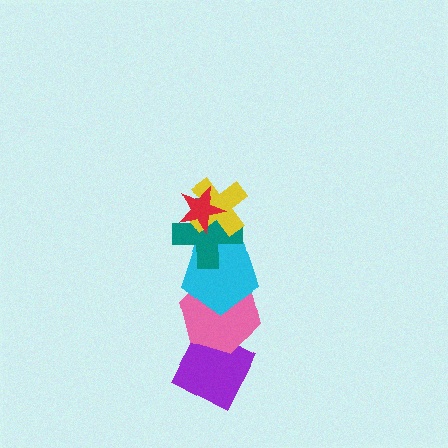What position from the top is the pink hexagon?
The pink hexagon is 5th from the top.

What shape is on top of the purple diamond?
The pink hexagon is on top of the purple diamond.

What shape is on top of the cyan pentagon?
The teal cross is on top of the cyan pentagon.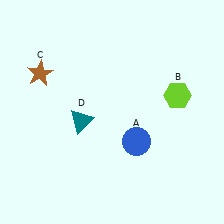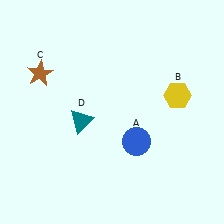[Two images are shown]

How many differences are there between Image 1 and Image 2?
There is 1 difference between the two images.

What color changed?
The hexagon (B) changed from lime in Image 1 to yellow in Image 2.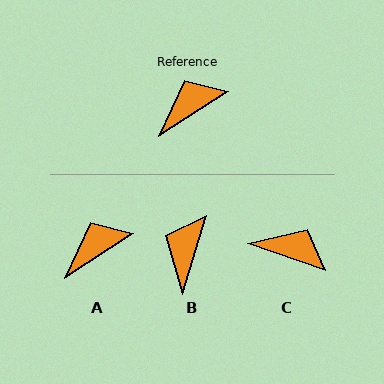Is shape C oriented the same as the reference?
No, it is off by about 52 degrees.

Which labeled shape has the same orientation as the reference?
A.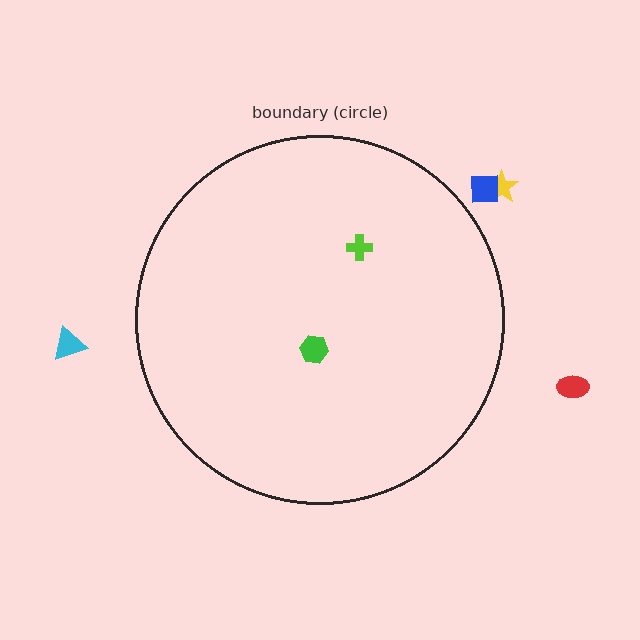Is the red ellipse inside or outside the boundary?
Outside.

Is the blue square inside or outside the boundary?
Outside.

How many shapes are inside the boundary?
2 inside, 4 outside.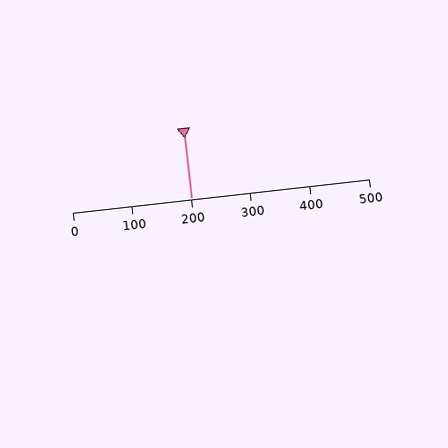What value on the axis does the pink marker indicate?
The marker indicates approximately 200.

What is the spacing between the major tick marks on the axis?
The major ticks are spaced 100 apart.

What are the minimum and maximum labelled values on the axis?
The axis runs from 0 to 500.